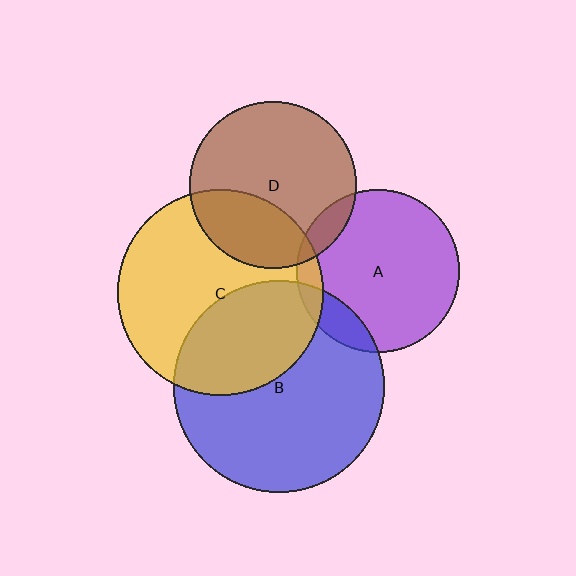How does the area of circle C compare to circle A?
Approximately 1.6 times.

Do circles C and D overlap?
Yes.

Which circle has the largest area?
Circle B (blue).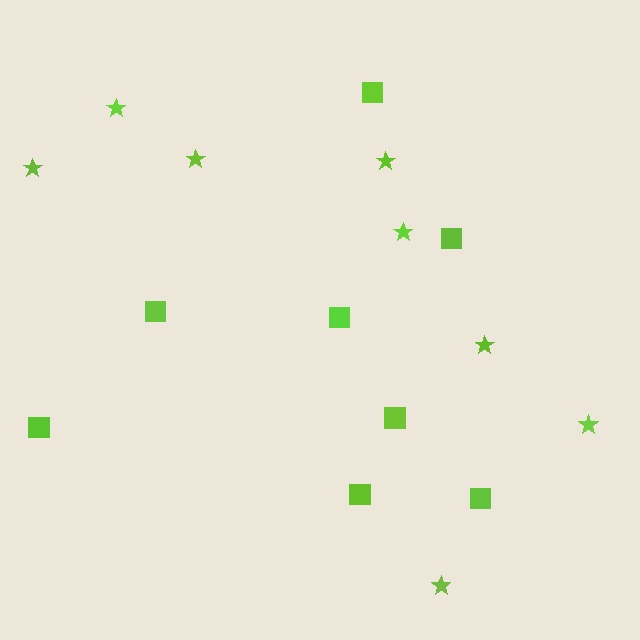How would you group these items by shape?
There are 2 groups: one group of stars (8) and one group of squares (8).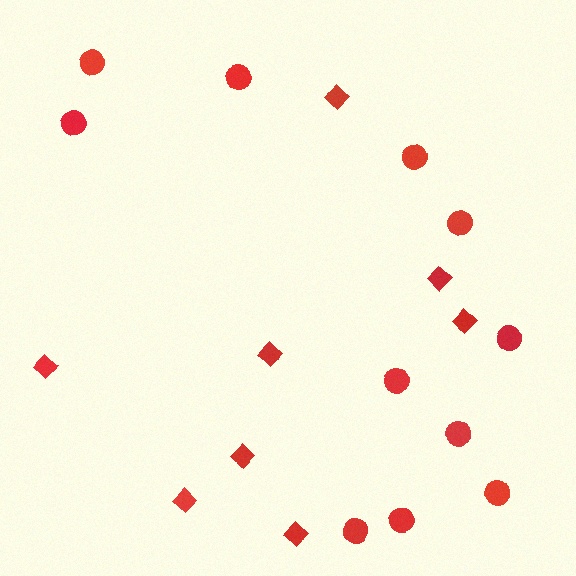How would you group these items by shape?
There are 2 groups: one group of circles (11) and one group of diamonds (8).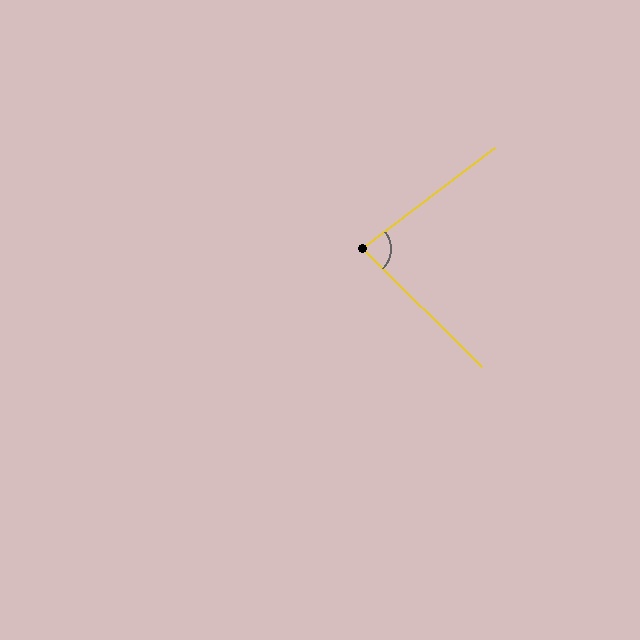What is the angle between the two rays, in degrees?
Approximately 82 degrees.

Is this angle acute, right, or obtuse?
It is acute.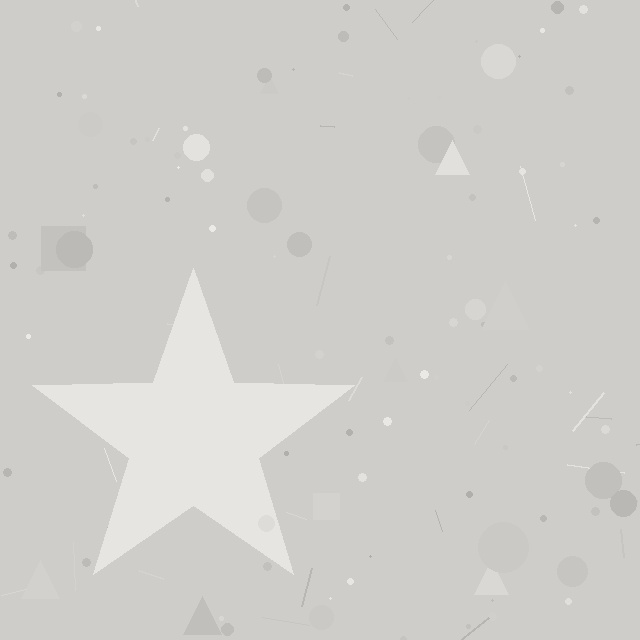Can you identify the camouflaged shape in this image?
The camouflaged shape is a star.